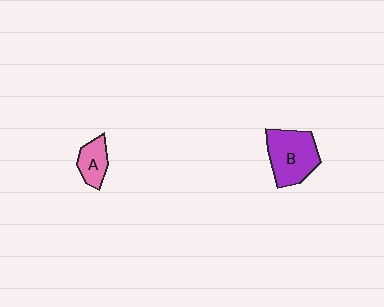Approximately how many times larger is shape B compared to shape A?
Approximately 2.0 times.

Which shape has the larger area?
Shape B (purple).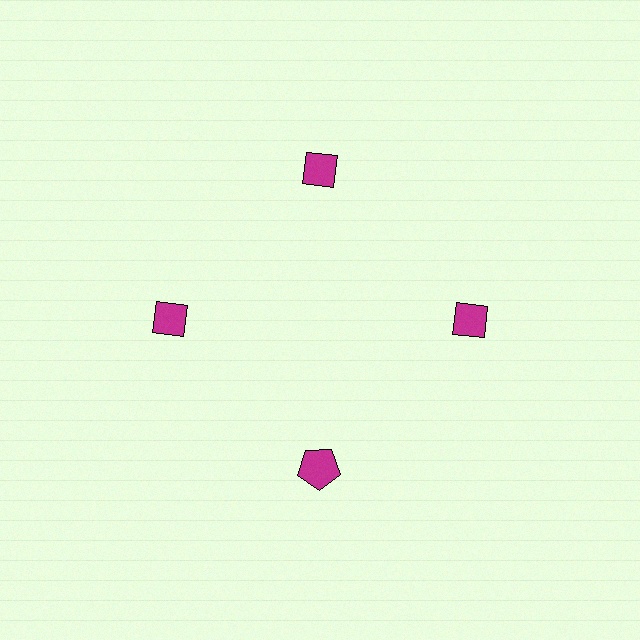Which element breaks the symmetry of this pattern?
The magenta pentagon at roughly the 6 o'clock position breaks the symmetry. All other shapes are magenta diamonds.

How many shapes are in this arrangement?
There are 4 shapes arranged in a ring pattern.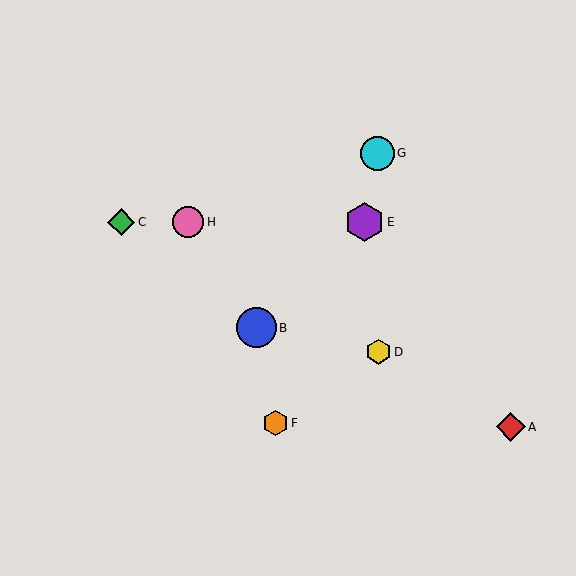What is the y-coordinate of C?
Object C is at y≈222.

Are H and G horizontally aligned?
No, H is at y≈222 and G is at y≈153.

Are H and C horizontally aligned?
Yes, both are at y≈222.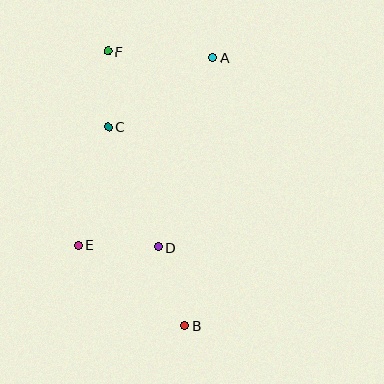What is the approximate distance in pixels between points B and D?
The distance between B and D is approximately 83 pixels.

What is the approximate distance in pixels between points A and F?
The distance between A and F is approximately 105 pixels.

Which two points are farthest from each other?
Points B and F are farthest from each other.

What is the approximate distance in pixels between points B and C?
The distance between B and C is approximately 213 pixels.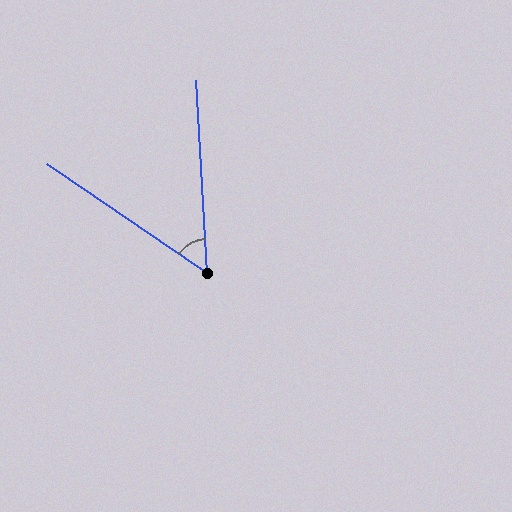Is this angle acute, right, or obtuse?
It is acute.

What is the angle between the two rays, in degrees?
Approximately 53 degrees.